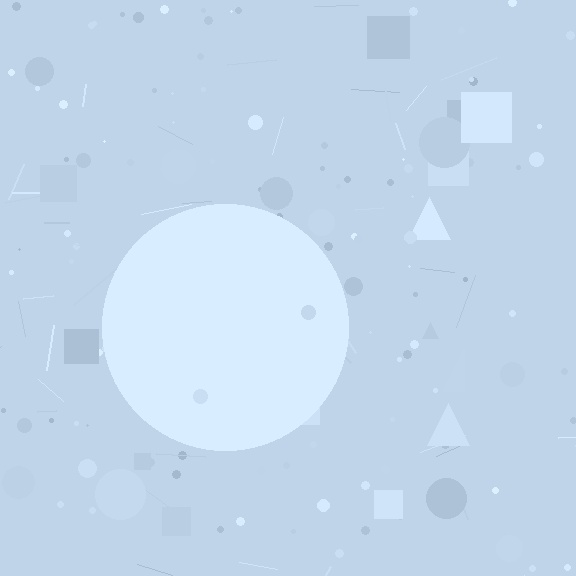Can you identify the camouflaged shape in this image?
The camouflaged shape is a circle.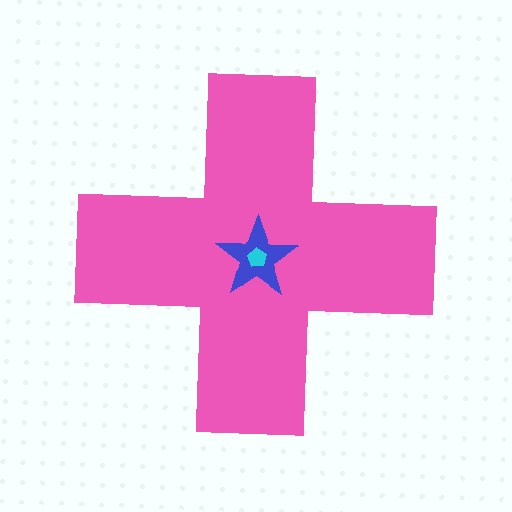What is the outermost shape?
The pink cross.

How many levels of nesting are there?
3.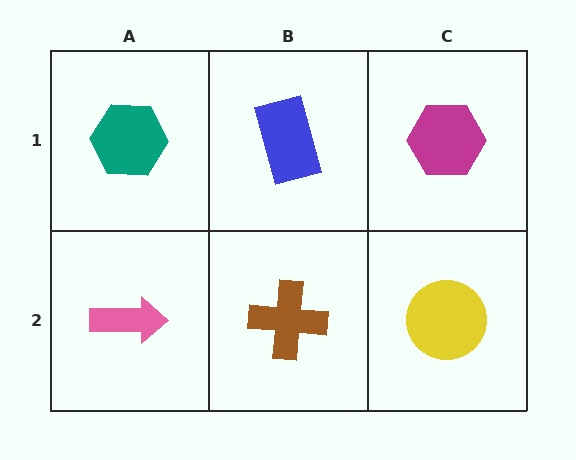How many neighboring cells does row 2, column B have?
3.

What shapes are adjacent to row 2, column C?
A magenta hexagon (row 1, column C), a brown cross (row 2, column B).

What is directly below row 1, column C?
A yellow circle.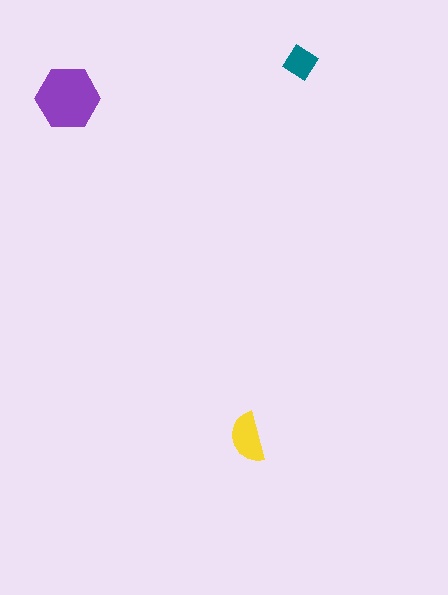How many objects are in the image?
There are 3 objects in the image.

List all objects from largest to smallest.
The purple hexagon, the yellow semicircle, the teal diamond.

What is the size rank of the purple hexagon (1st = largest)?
1st.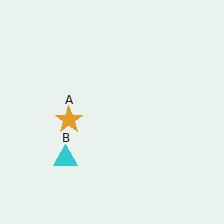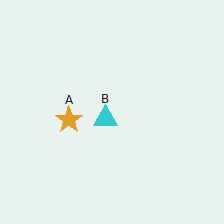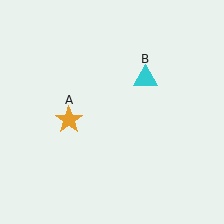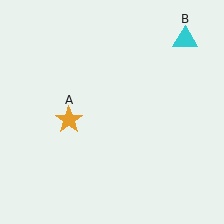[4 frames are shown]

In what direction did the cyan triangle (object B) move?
The cyan triangle (object B) moved up and to the right.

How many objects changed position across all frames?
1 object changed position: cyan triangle (object B).